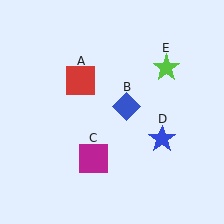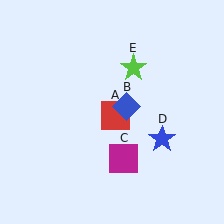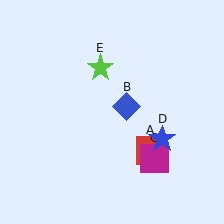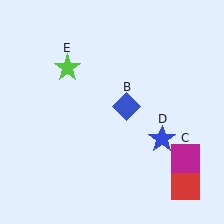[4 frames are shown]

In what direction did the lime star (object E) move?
The lime star (object E) moved left.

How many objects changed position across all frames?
3 objects changed position: red square (object A), magenta square (object C), lime star (object E).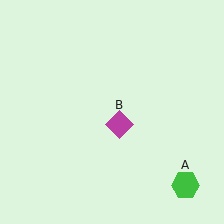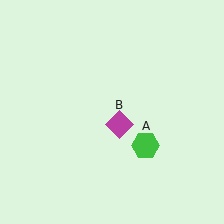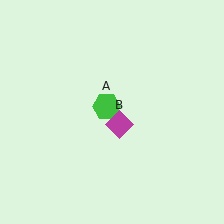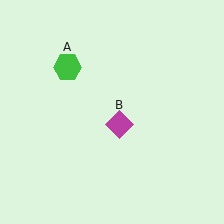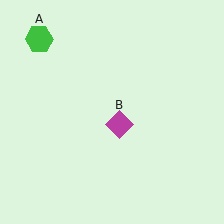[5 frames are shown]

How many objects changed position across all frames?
1 object changed position: green hexagon (object A).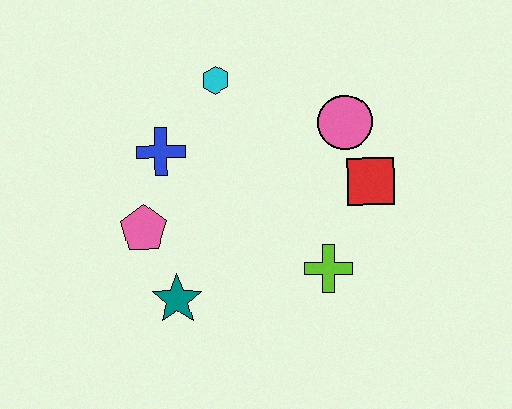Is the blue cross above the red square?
Yes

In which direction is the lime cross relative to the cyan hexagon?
The lime cross is below the cyan hexagon.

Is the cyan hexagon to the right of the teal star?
Yes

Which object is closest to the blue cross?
The pink pentagon is closest to the blue cross.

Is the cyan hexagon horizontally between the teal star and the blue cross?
No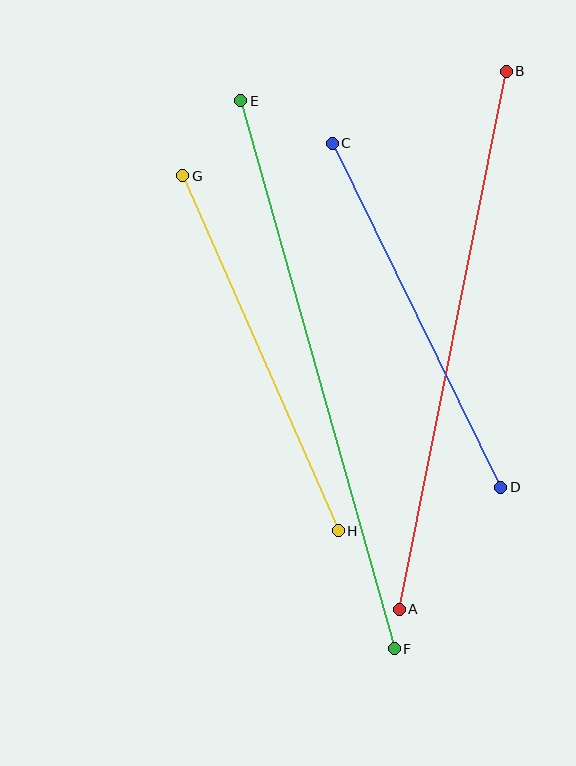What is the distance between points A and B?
The distance is approximately 549 pixels.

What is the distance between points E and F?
The distance is approximately 569 pixels.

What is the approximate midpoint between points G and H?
The midpoint is at approximately (261, 353) pixels.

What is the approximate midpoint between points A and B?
The midpoint is at approximately (453, 340) pixels.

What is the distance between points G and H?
The distance is approximately 388 pixels.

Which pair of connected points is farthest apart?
Points E and F are farthest apart.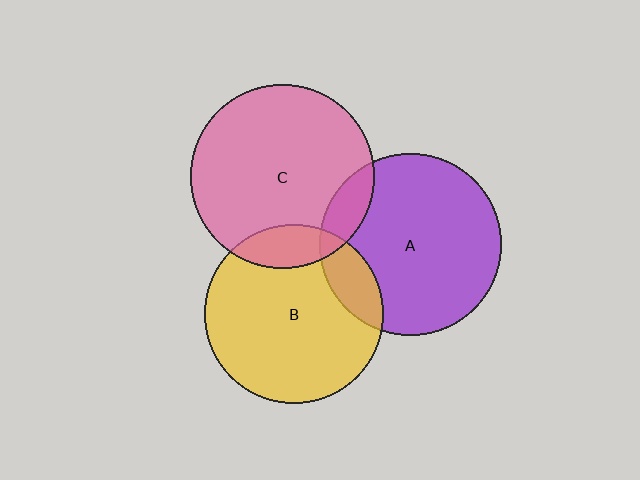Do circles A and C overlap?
Yes.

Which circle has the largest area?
Circle C (pink).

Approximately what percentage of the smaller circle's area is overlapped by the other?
Approximately 10%.